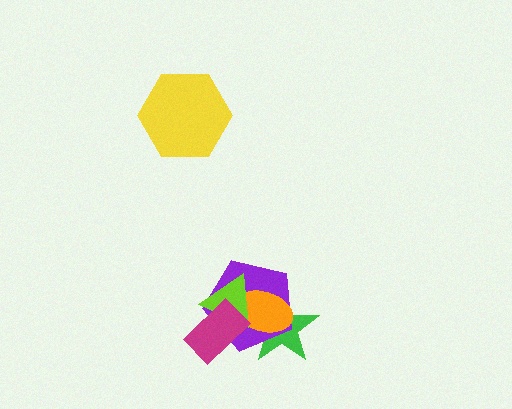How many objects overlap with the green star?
3 objects overlap with the green star.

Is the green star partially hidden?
Yes, it is partially covered by another shape.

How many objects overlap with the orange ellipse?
4 objects overlap with the orange ellipse.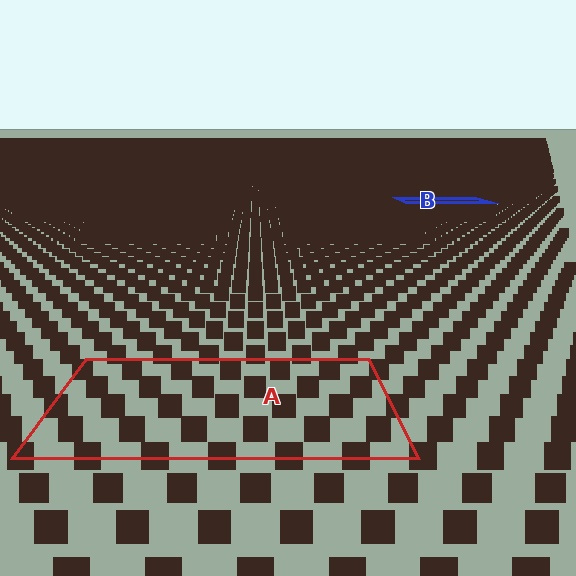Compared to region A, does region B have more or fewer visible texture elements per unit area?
Region B has more texture elements per unit area — they are packed more densely because it is farther away.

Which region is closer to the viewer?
Region A is closer. The texture elements there are larger and more spread out.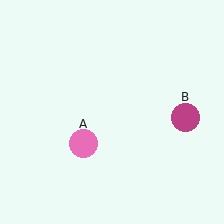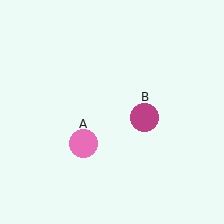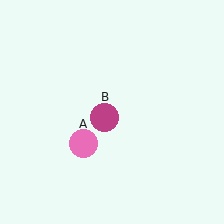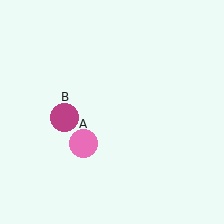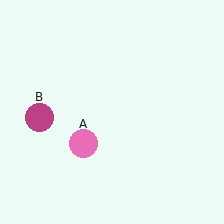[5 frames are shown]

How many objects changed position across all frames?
1 object changed position: magenta circle (object B).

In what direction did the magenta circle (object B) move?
The magenta circle (object B) moved left.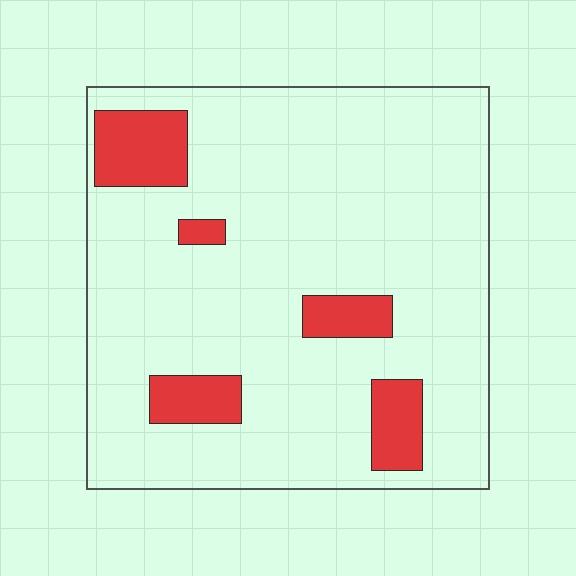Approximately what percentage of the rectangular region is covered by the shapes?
Approximately 15%.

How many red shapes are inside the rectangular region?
5.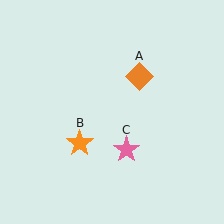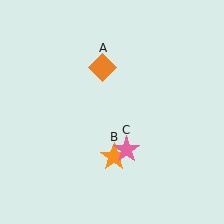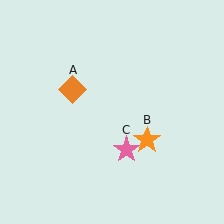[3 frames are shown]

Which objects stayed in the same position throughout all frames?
Pink star (object C) remained stationary.